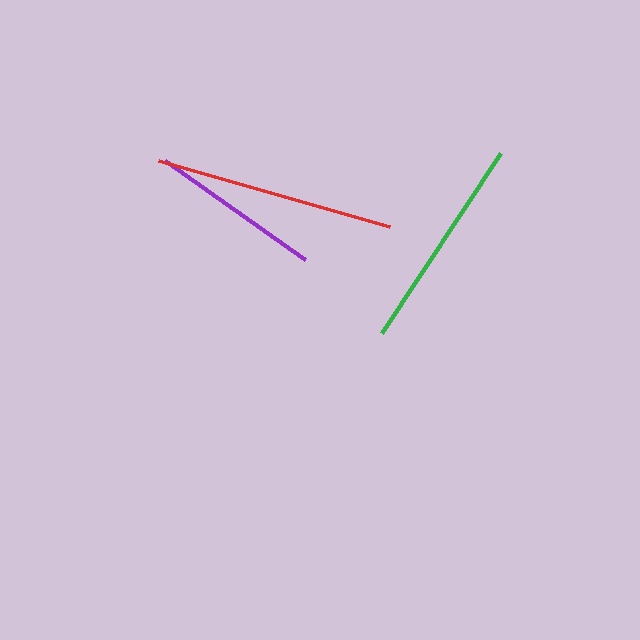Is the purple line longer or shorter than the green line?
The green line is longer than the purple line.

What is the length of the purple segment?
The purple segment is approximately 172 pixels long.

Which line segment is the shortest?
The purple line is the shortest at approximately 172 pixels.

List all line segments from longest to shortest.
From longest to shortest: red, green, purple.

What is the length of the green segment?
The green segment is approximately 215 pixels long.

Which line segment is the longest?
The red line is the longest at approximately 240 pixels.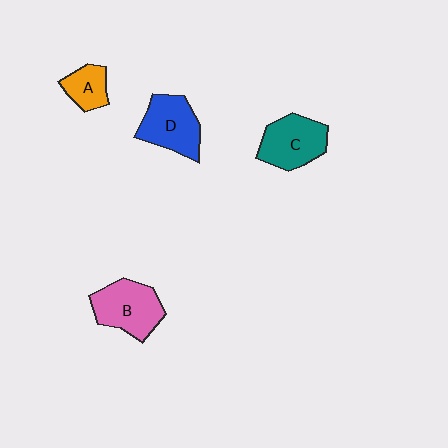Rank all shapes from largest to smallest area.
From largest to smallest: B (pink), D (blue), C (teal), A (orange).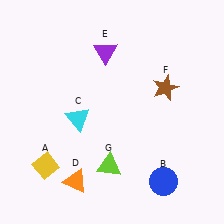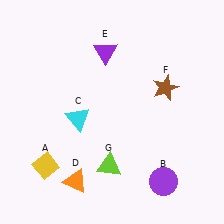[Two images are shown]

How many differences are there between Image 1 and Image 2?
There is 1 difference between the two images.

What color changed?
The circle (B) changed from blue in Image 1 to purple in Image 2.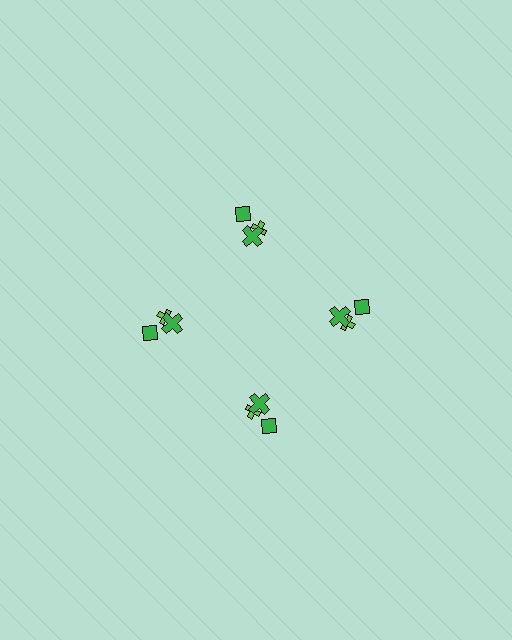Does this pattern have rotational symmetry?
Yes, this pattern has 4-fold rotational symmetry. It looks the same after rotating 90 degrees around the center.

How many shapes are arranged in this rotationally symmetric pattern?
There are 12 shapes, arranged in 4 groups of 3.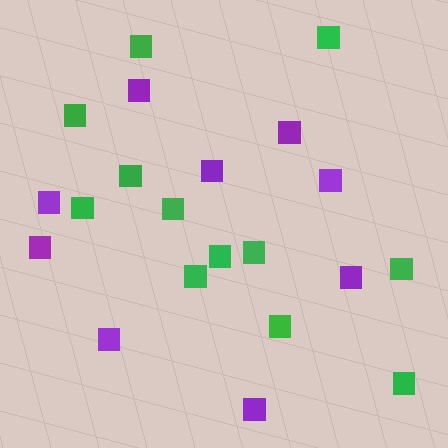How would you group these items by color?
There are 2 groups: one group of green squares (12) and one group of purple squares (9).